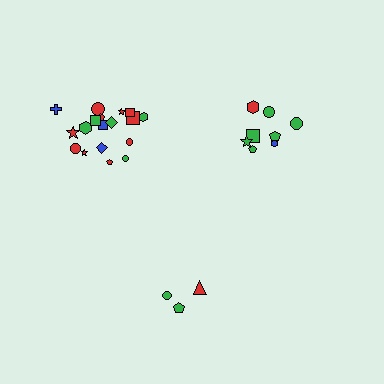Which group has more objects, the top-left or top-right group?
The top-left group.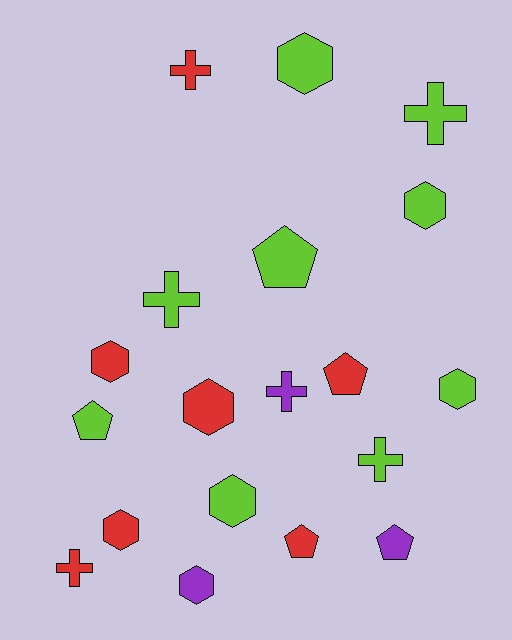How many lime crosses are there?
There are 3 lime crosses.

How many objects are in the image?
There are 19 objects.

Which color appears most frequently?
Lime, with 9 objects.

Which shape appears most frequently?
Hexagon, with 8 objects.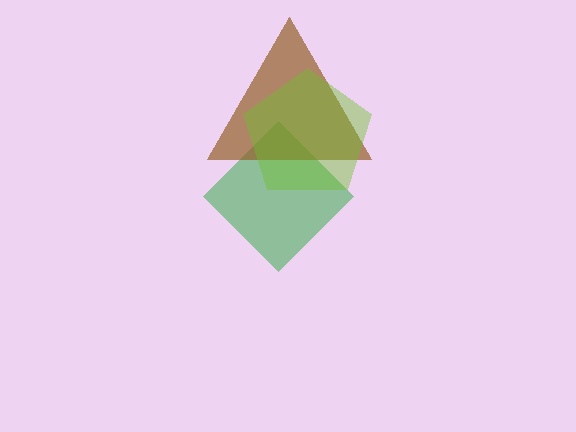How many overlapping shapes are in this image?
There are 3 overlapping shapes in the image.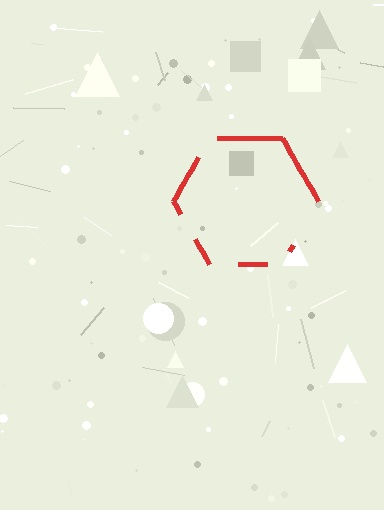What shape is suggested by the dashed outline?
The dashed outline suggests a hexagon.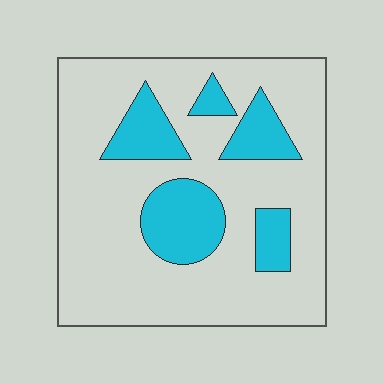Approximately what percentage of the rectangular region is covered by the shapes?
Approximately 20%.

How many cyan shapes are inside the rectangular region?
5.